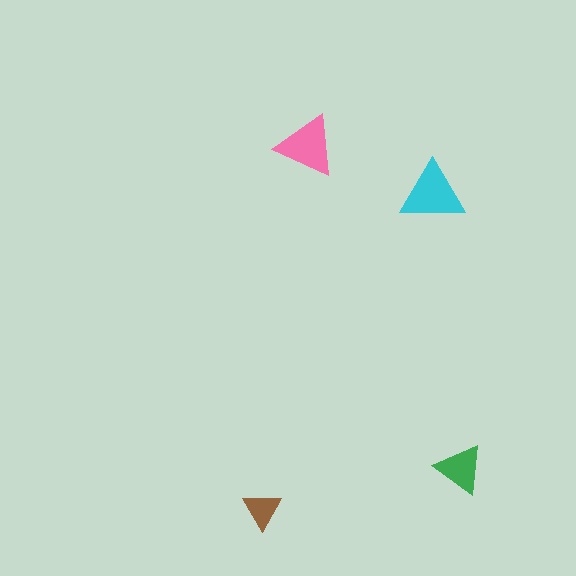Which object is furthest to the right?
The green triangle is rightmost.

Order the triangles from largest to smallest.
the cyan one, the pink one, the green one, the brown one.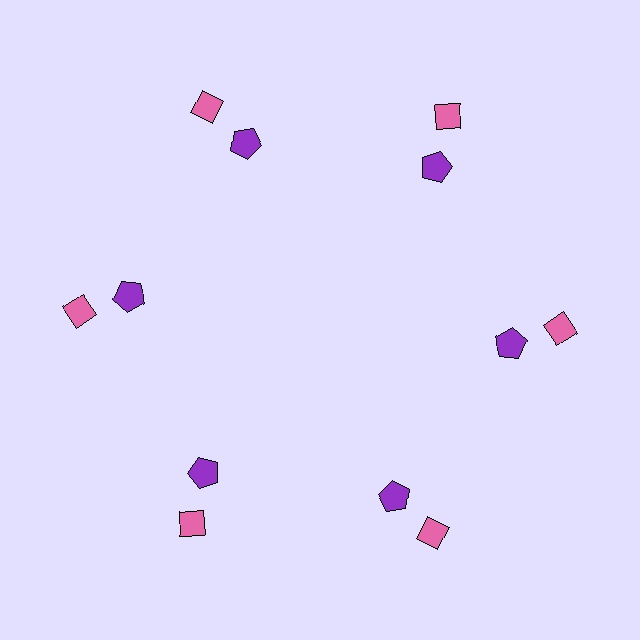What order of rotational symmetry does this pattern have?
This pattern has 6-fold rotational symmetry.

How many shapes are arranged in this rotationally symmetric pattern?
There are 12 shapes, arranged in 6 groups of 2.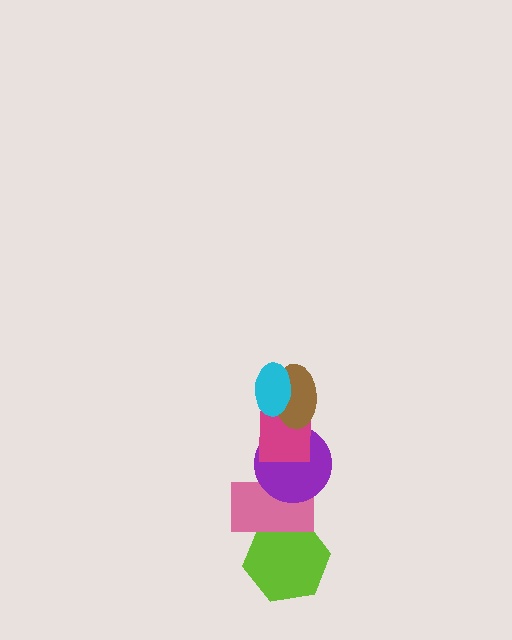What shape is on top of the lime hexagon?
The pink rectangle is on top of the lime hexagon.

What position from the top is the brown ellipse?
The brown ellipse is 2nd from the top.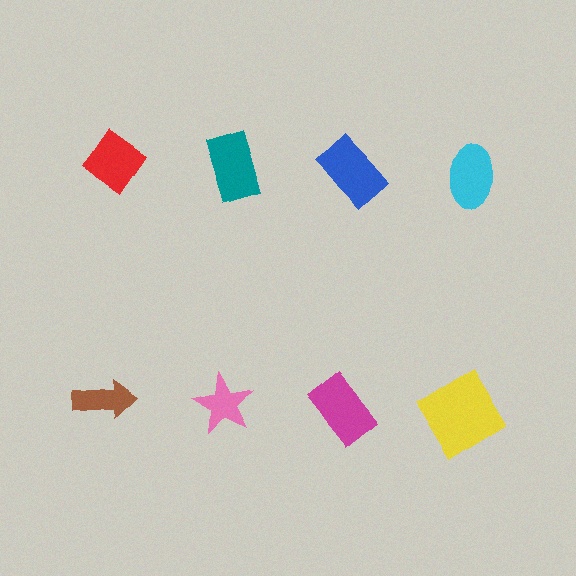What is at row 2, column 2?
A pink star.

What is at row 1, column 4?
A cyan ellipse.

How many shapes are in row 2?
4 shapes.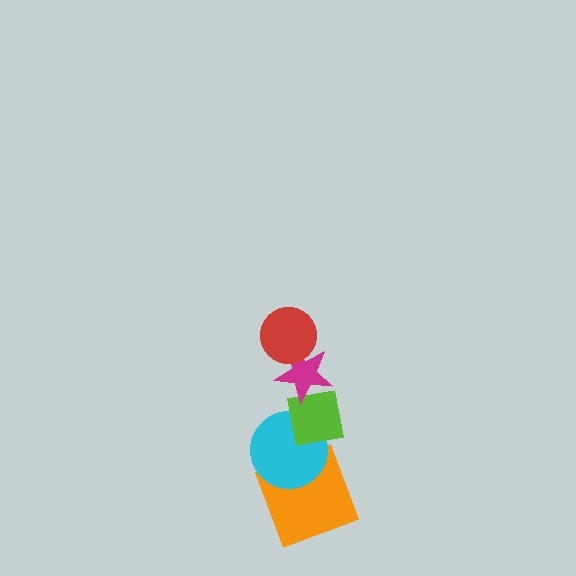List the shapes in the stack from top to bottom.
From top to bottom: the red circle, the magenta star, the lime square, the cyan circle, the orange square.